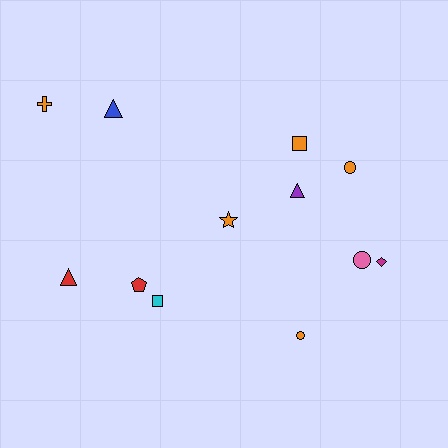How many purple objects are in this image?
There is 1 purple object.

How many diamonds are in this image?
There is 1 diamond.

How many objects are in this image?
There are 12 objects.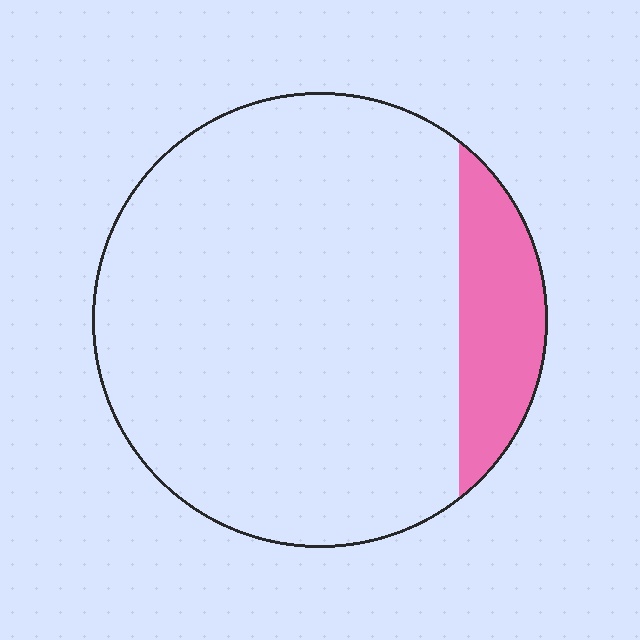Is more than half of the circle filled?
No.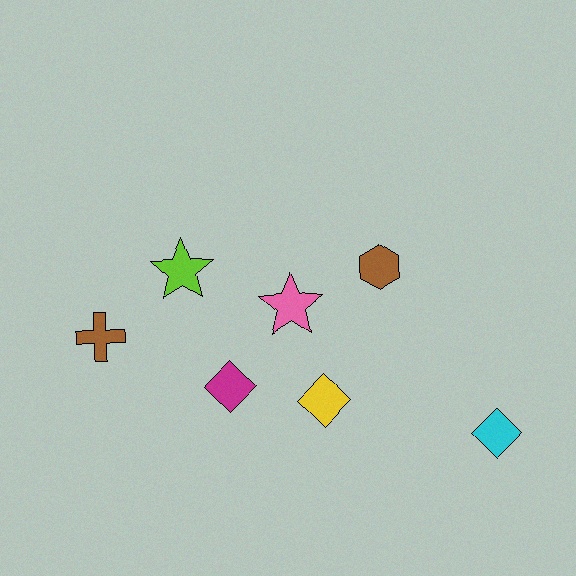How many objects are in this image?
There are 7 objects.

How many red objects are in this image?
There are no red objects.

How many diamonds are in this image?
There are 3 diamonds.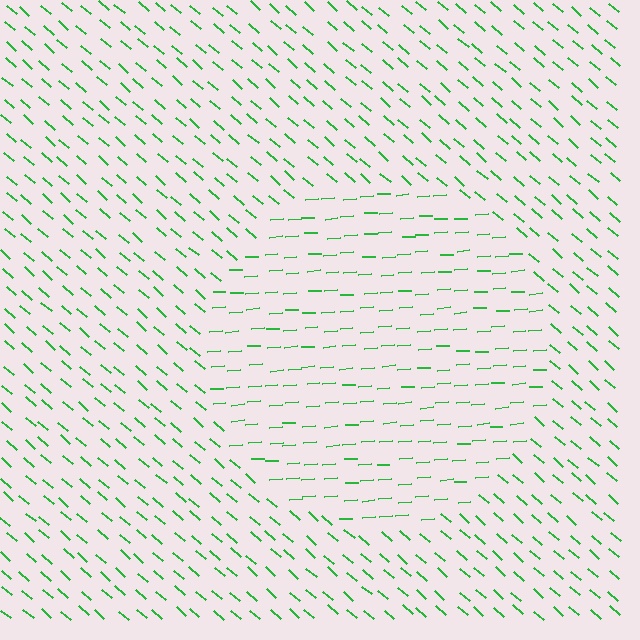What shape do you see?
I see a circle.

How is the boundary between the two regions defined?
The boundary is defined purely by a change in line orientation (approximately 45 degrees difference). All lines are the same color and thickness.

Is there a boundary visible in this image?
Yes, there is a texture boundary formed by a change in line orientation.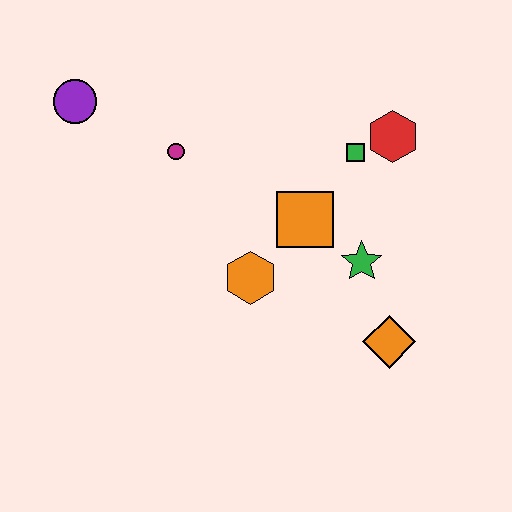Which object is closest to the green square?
The red hexagon is closest to the green square.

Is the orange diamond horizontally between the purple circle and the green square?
No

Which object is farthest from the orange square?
The purple circle is farthest from the orange square.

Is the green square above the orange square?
Yes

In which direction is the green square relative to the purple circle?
The green square is to the right of the purple circle.